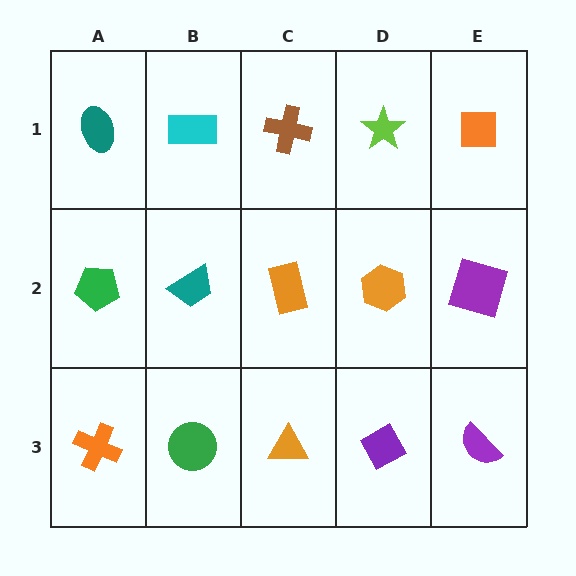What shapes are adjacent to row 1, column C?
An orange rectangle (row 2, column C), a cyan rectangle (row 1, column B), a lime star (row 1, column D).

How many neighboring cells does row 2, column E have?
3.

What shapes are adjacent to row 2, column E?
An orange square (row 1, column E), a purple semicircle (row 3, column E), an orange hexagon (row 2, column D).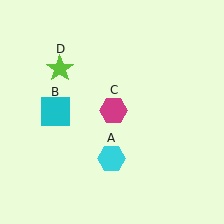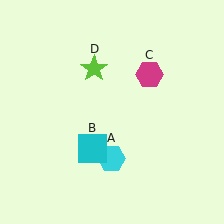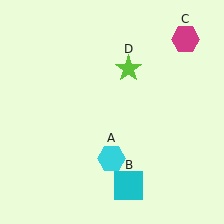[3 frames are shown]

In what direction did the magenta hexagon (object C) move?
The magenta hexagon (object C) moved up and to the right.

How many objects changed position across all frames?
3 objects changed position: cyan square (object B), magenta hexagon (object C), lime star (object D).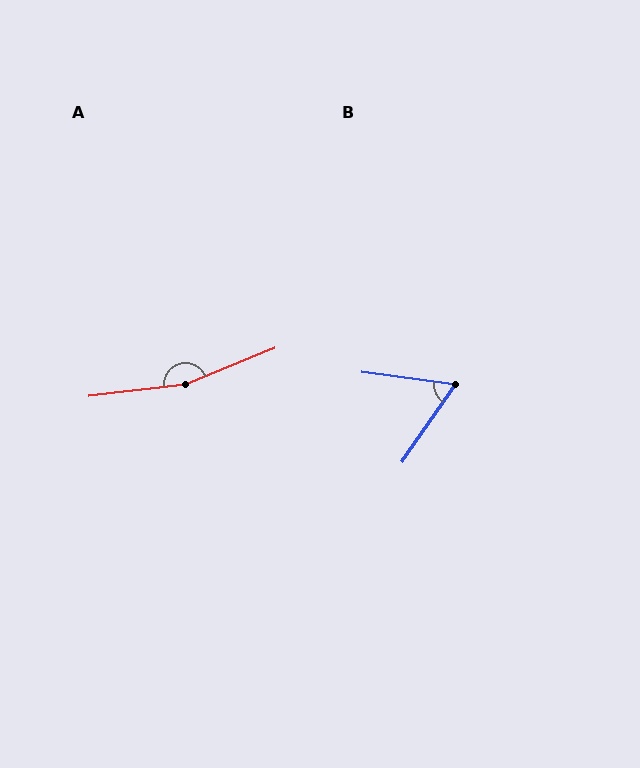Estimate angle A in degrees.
Approximately 165 degrees.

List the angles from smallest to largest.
B (63°), A (165°).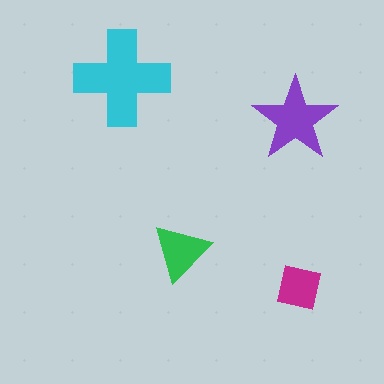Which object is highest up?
The cyan cross is topmost.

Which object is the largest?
The cyan cross.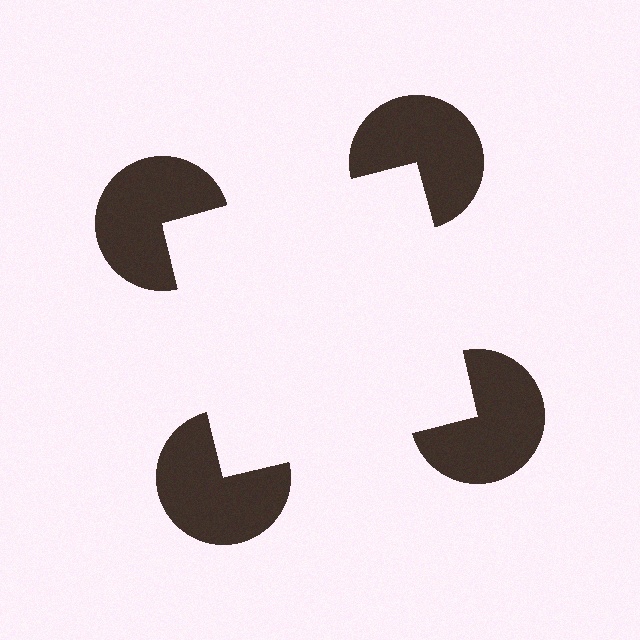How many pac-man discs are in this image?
There are 4 — one at each vertex of the illusory square.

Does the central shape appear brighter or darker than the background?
It typically appears slightly brighter than the background, even though no actual brightness change is drawn.